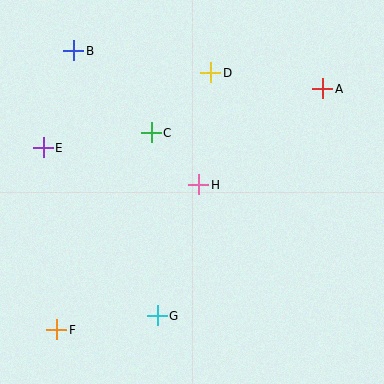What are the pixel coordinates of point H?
Point H is at (198, 185).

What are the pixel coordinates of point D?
Point D is at (211, 73).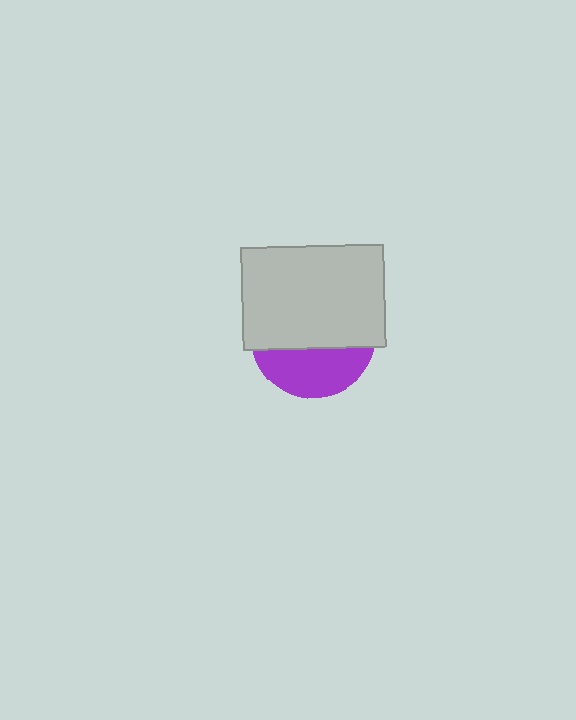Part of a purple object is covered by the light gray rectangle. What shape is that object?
It is a circle.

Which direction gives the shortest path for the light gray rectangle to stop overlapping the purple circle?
Moving up gives the shortest separation.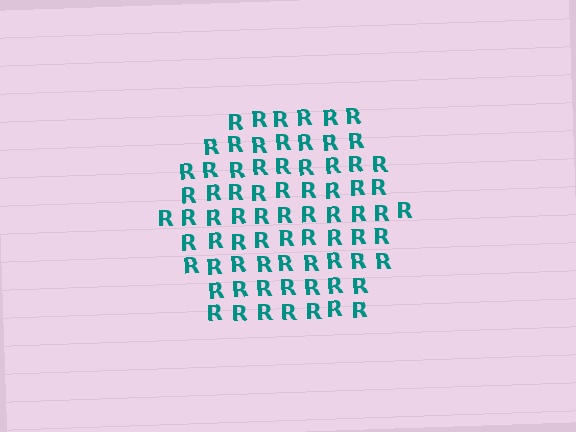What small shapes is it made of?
It is made of small letter R's.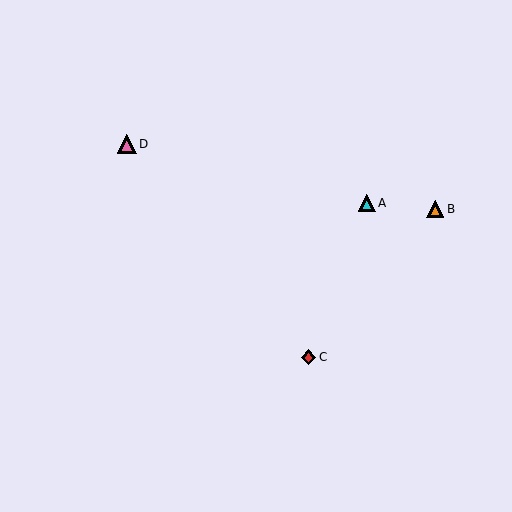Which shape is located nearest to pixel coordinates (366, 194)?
The cyan triangle (labeled A) at (367, 203) is nearest to that location.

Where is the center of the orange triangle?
The center of the orange triangle is at (435, 209).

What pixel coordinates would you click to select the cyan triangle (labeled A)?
Click at (367, 203) to select the cyan triangle A.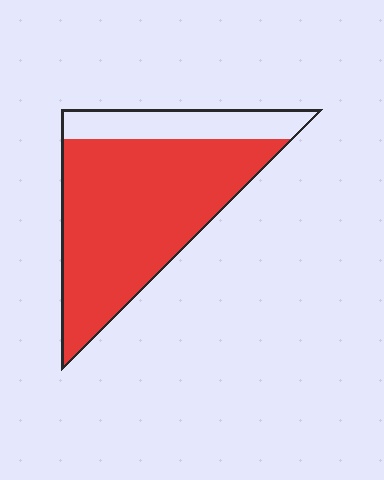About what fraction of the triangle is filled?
About four fifths (4/5).